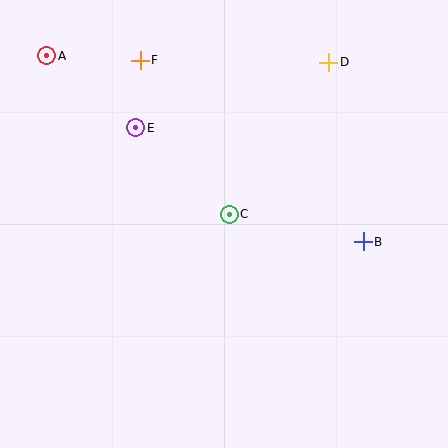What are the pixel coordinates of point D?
Point D is at (329, 62).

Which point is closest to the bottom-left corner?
Point C is closest to the bottom-left corner.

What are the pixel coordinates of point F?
Point F is at (140, 60).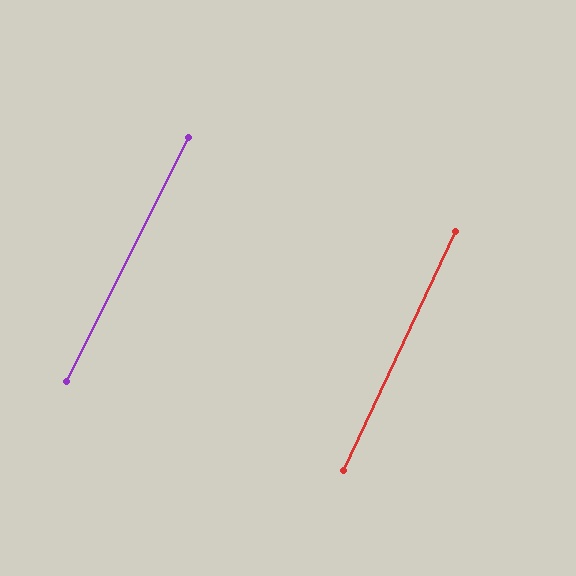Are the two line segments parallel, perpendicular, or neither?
Parallel — their directions differ by only 1.6°.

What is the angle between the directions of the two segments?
Approximately 2 degrees.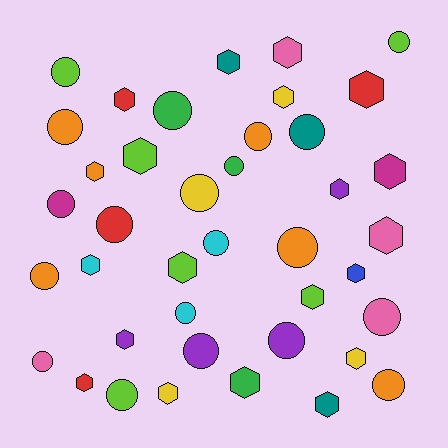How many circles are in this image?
There are 20 circles.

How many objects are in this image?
There are 40 objects.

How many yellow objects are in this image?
There are 4 yellow objects.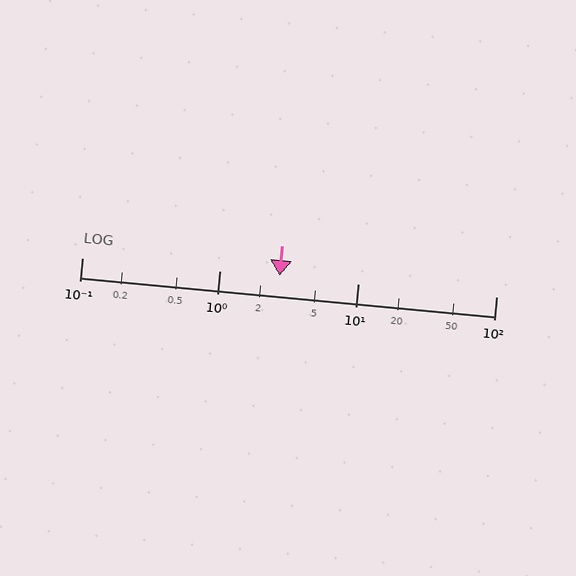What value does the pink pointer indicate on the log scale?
The pointer indicates approximately 2.7.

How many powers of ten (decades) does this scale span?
The scale spans 3 decades, from 0.1 to 100.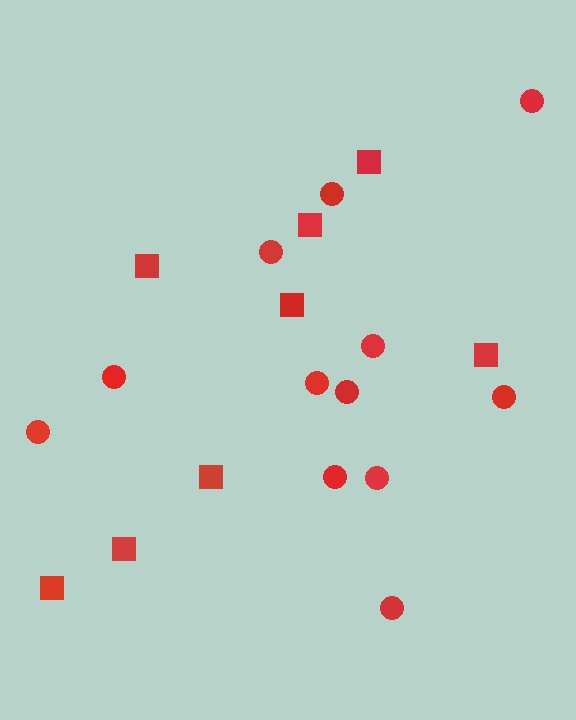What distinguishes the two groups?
There are 2 groups: one group of squares (8) and one group of circles (12).